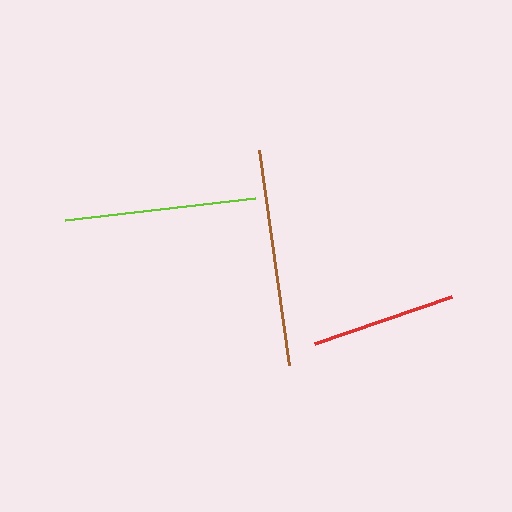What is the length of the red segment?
The red segment is approximately 145 pixels long.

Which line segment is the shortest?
The red line is the shortest at approximately 145 pixels.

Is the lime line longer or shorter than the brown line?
The brown line is longer than the lime line.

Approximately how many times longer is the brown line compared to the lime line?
The brown line is approximately 1.1 times the length of the lime line.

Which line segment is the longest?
The brown line is the longest at approximately 217 pixels.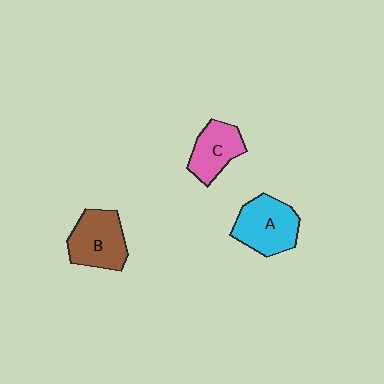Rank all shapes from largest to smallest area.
From largest to smallest: A (cyan), B (brown), C (pink).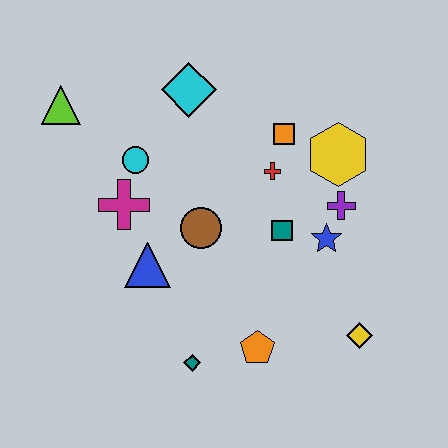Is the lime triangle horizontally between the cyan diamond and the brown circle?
No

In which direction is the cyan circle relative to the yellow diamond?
The cyan circle is to the left of the yellow diamond.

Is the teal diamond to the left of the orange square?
Yes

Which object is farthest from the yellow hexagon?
The lime triangle is farthest from the yellow hexagon.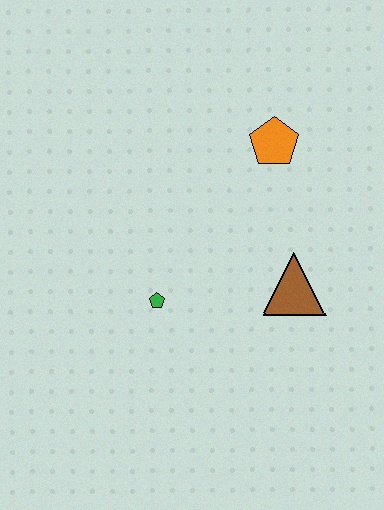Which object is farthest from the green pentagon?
The orange pentagon is farthest from the green pentagon.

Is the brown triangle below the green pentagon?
No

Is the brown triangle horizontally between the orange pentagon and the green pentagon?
No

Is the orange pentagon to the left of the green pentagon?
No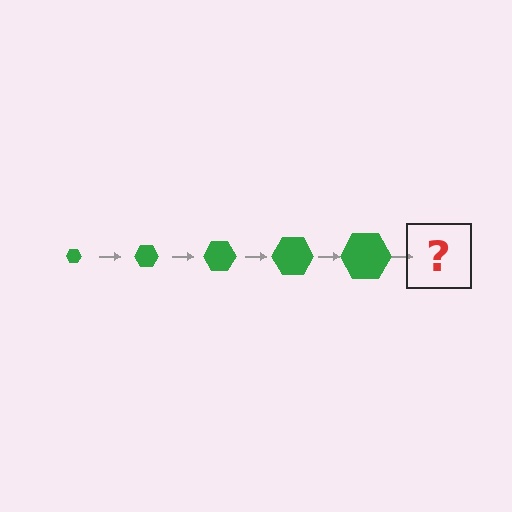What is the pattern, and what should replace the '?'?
The pattern is that the hexagon gets progressively larger each step. The '?' should be a green hexagon, larger than the previous one.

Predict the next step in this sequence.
The next step is a green hexagon, larger than the previous one.